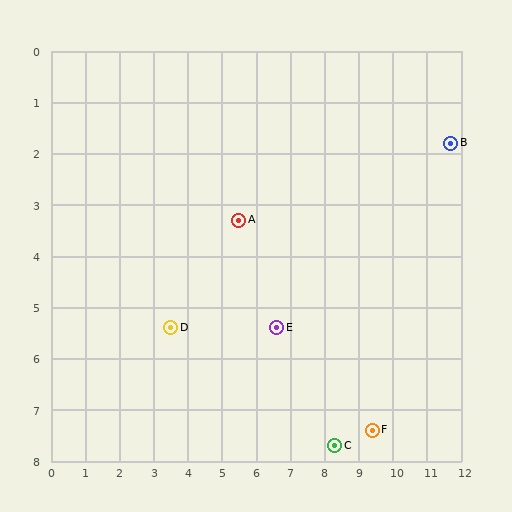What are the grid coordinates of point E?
Point E is at approximately (6.6, 5.4).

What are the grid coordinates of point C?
Point C is at approximately (8.3, 7.7).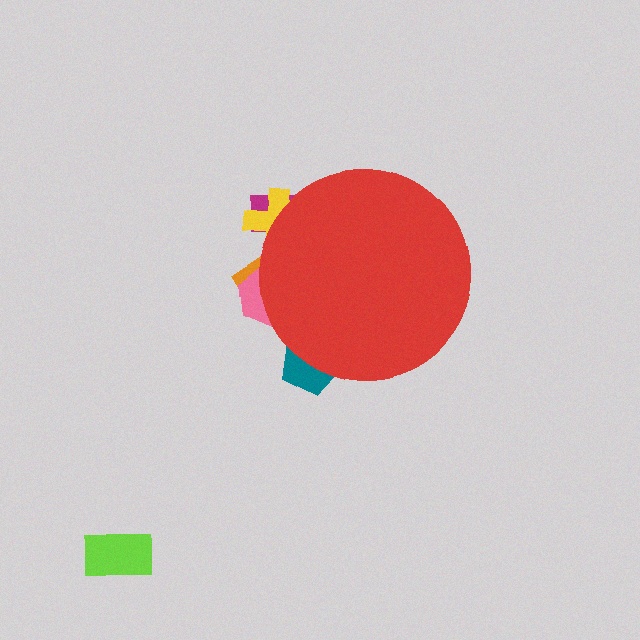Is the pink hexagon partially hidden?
Yes, the pink hexagon is partially hidden behind the red circle.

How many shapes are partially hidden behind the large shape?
5 shapes are partially hidden.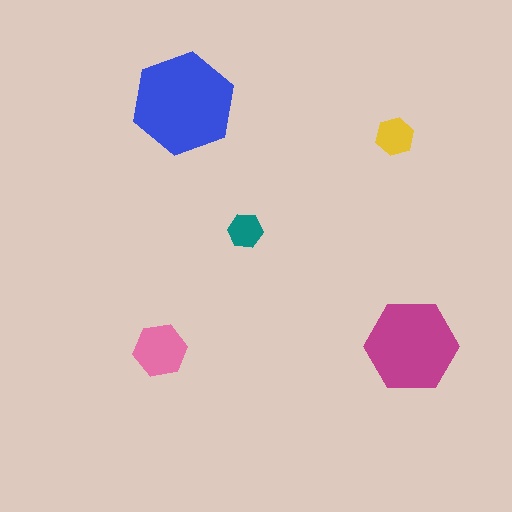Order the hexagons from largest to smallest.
the blue one, the magenta one, the pink one, the yellow one, the teal one.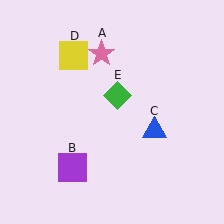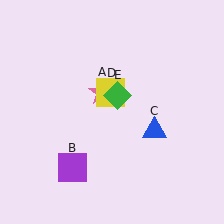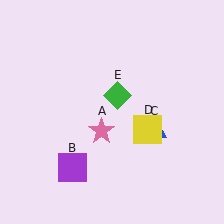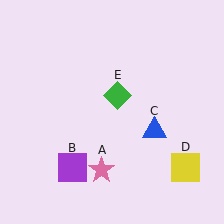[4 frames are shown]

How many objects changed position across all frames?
2 objects changed position: pink star (object A), yellow square (object D).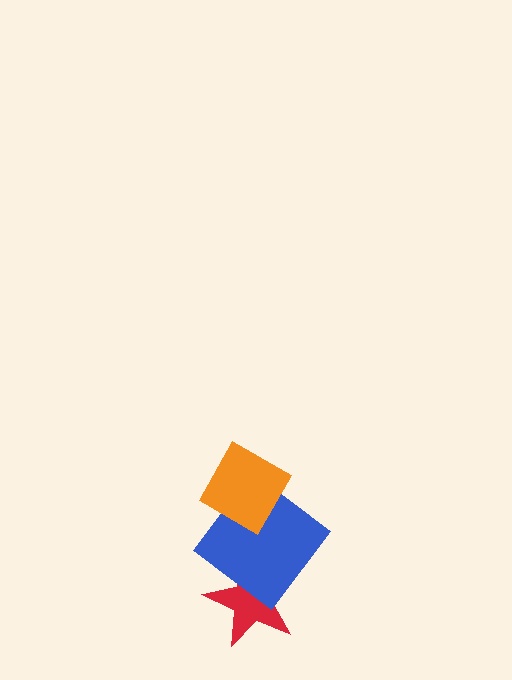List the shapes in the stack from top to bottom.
From top to bottom: the orange diamond, the blue diamond, the red star.